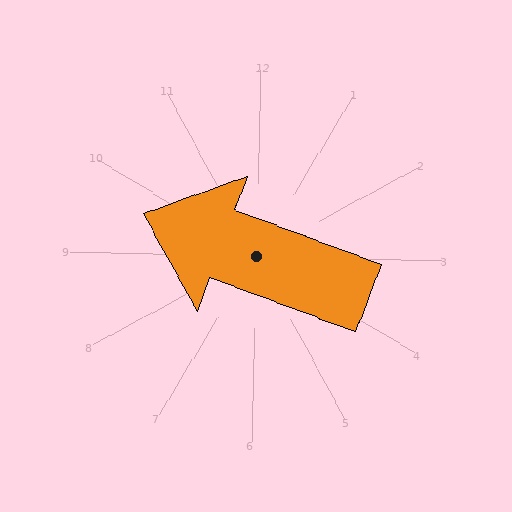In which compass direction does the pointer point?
West.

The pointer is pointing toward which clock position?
Roughly 10 o'clock.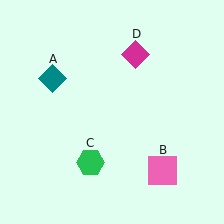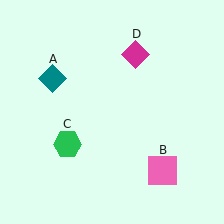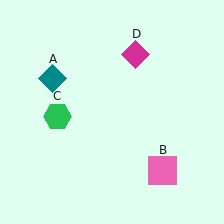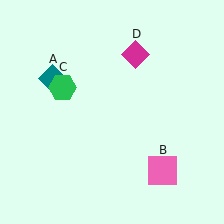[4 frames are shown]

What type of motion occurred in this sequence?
The green hexagon (object C) rotated clockwise around the center of the scene.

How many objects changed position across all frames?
1 object changed position: green hexagon (object C).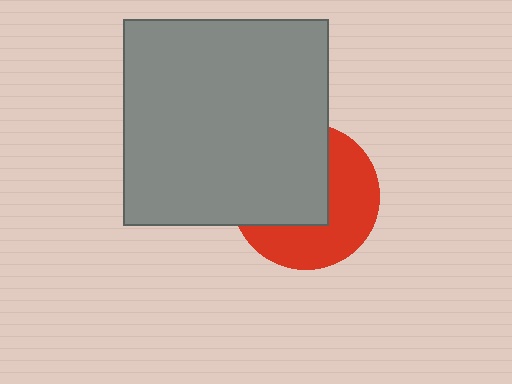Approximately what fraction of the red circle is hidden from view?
Roughly 51% of the red circle is hidden behind the gray square.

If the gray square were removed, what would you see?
You would see the complete red circle.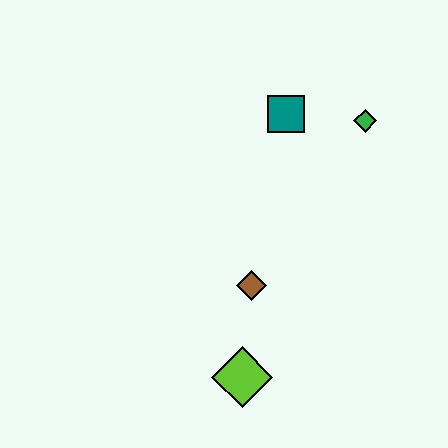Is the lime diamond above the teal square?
No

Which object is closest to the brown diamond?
The lime diamond is closest to the brown diamond.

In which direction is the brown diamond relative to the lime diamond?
The brown diamond is above the lime diamond.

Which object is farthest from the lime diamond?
The green diamond is farthest from the lime diamond.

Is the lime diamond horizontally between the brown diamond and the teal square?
No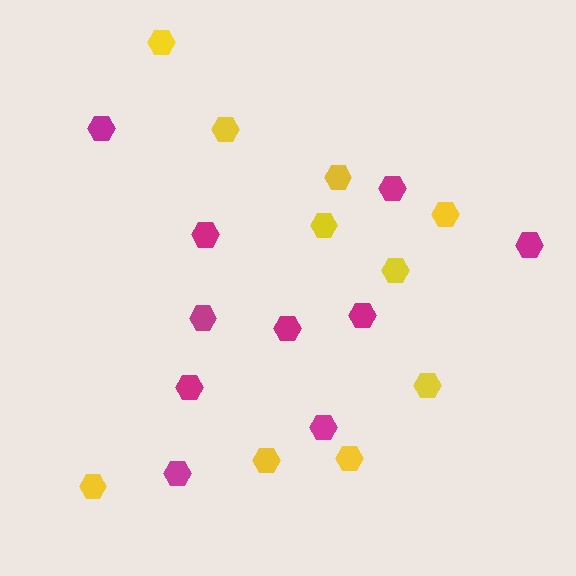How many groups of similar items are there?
There are 2 groups: one group of magenta hexagons (10) and one group of yellow hexagons (10).